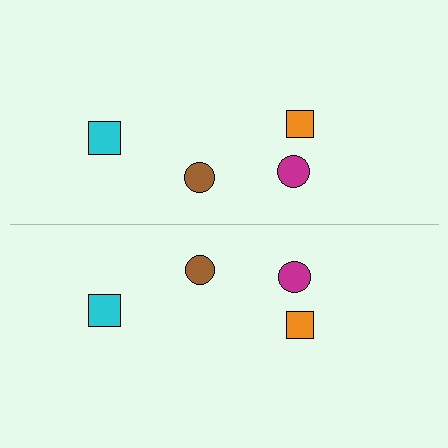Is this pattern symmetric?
Yes, this pattern has bilateral (reflection) symmetry.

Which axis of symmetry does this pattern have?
The pattern has a horizontal axis of symmetry running through the center of the image.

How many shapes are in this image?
There are 8 shapes in this image.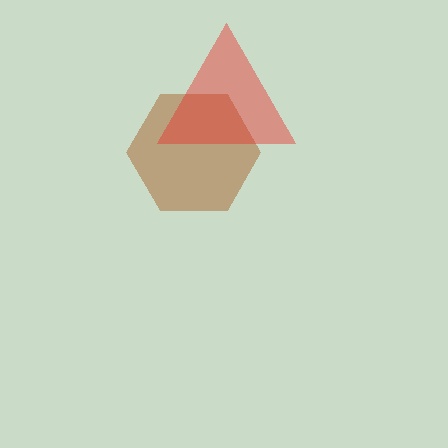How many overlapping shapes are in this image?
There are 2 overlapping shapes in the image.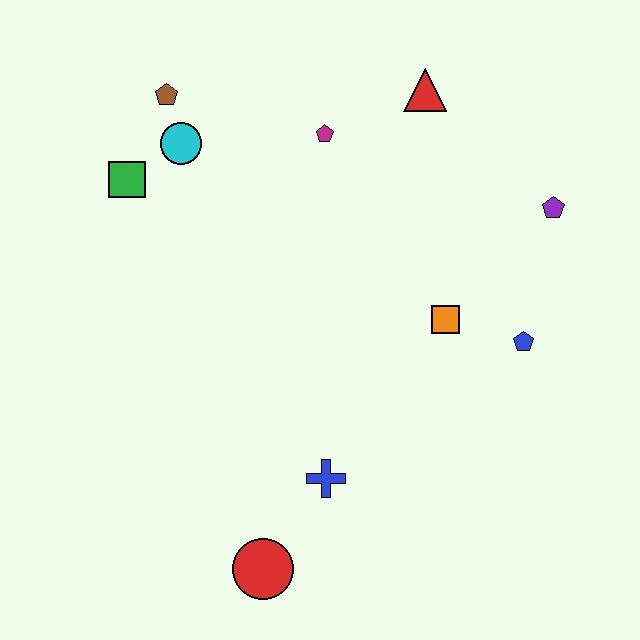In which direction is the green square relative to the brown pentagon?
The green square is below the brown pentagon.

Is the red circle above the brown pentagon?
No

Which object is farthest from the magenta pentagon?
The red circle is farthest from the magenta pentagon.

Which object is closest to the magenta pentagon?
The red triangle is closest to the magenta pentagon.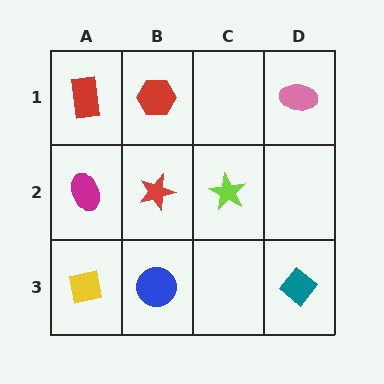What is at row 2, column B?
A red star.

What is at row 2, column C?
A lime star.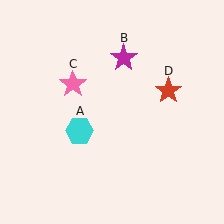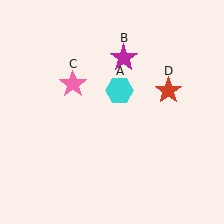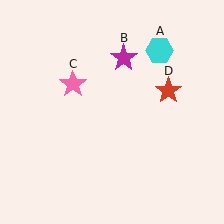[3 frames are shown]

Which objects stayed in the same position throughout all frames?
Magenta star (object B) and pink star (object C) and red star (object D) remained stationary.